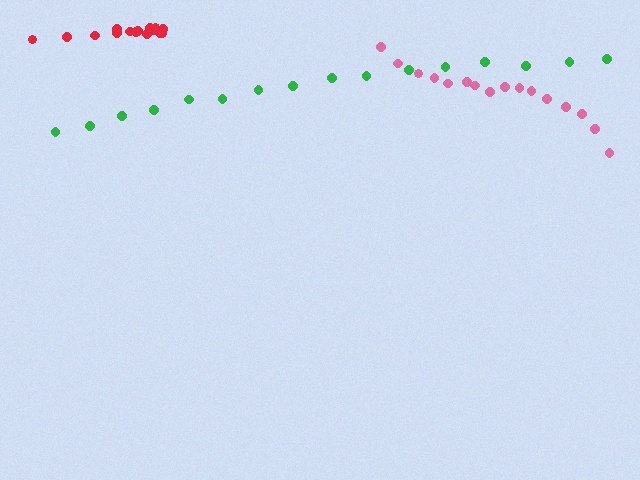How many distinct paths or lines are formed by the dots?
There are 3 distinct paths.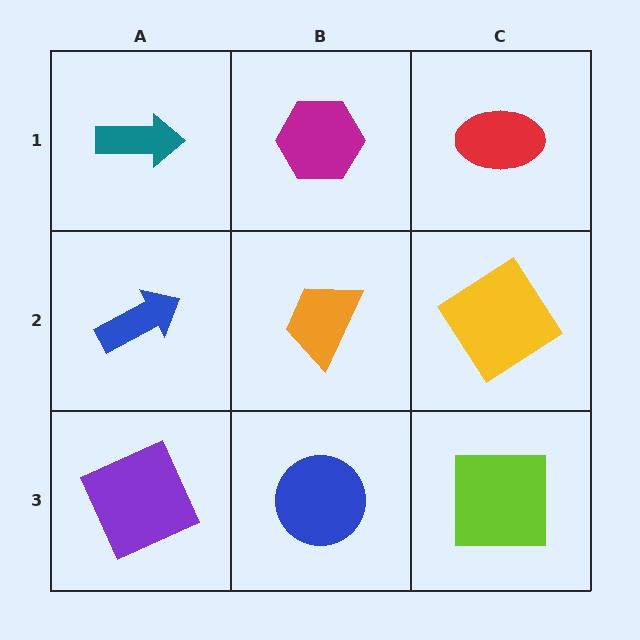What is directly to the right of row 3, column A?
A blue circle.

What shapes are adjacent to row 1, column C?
A yellow diamond (row 2, column C), a magenta hexagon (row 1, column B).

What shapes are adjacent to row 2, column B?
A magenta hexagon (row 1, column B), a blue circle (row 3, column B), a blue arrow (row 2, column A), a yellow diamond (row 2, column C).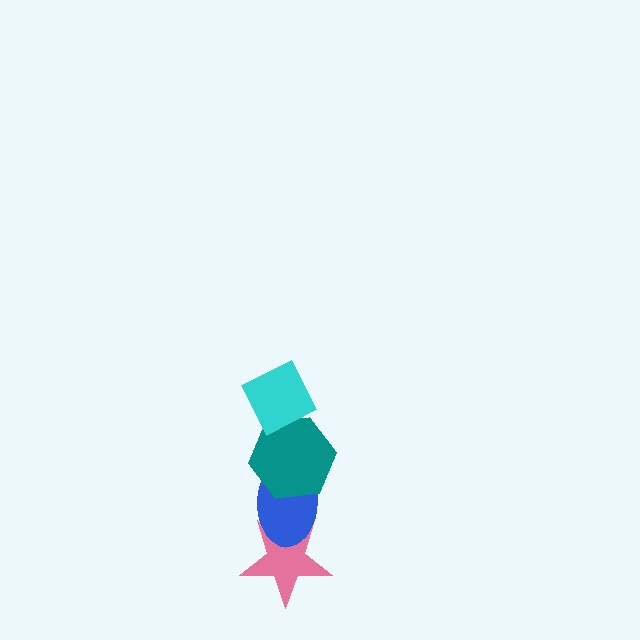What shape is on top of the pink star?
The blue ellipse is on top of the pink star.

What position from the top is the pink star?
The pink star is 4th from the top.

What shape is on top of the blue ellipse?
The teal hexagon is on top of the blue ellipse.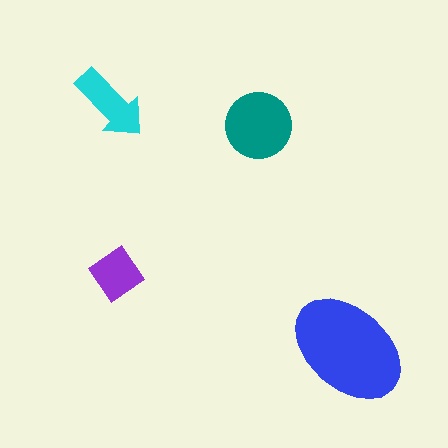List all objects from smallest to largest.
The purple diamond, the cyan arrow, the teal circle, the blue ellipse.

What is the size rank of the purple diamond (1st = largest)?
4th.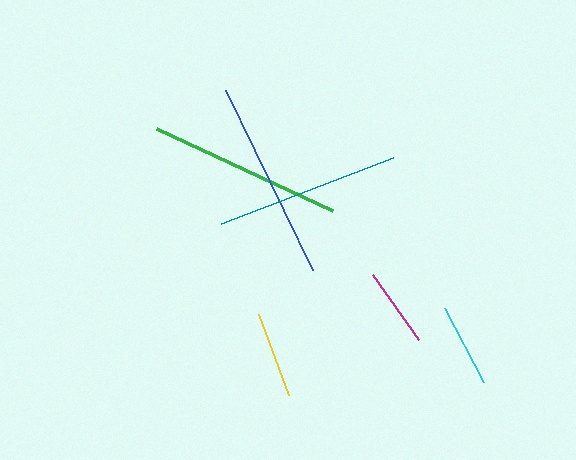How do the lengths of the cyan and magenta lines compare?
The cyan and magenta lines are approximately the same length.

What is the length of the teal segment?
The teal segment is approximately 185 pixels long.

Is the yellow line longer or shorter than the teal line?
The teal line is longer than the yellow line.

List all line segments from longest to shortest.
From longest to shortest: blue, green, teal, yellow, cyan, magenta.